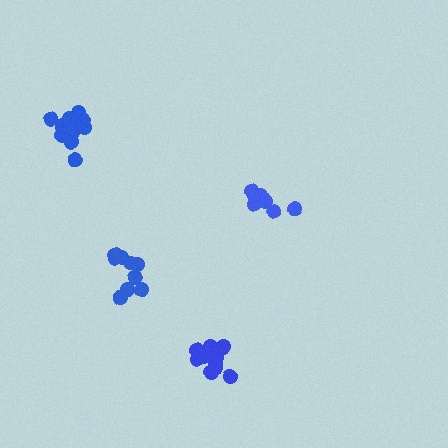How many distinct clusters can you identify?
There are 4 distinct clusters.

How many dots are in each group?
Group 1: 9 dots, Group 2: 13 dots, Group 3: 14 dots, Group 4: 10 dots (46 total).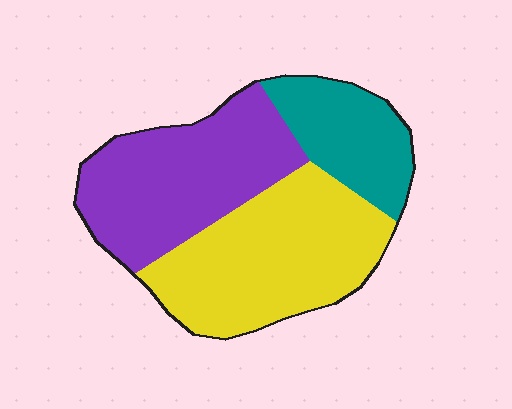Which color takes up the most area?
Yellow, at roughly 40%.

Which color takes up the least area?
Teal, at roughly 20%.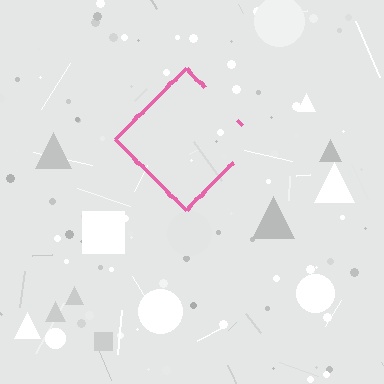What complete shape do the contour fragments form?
The contour fragments form a diamond.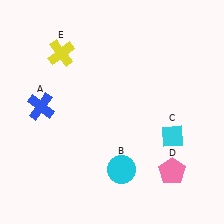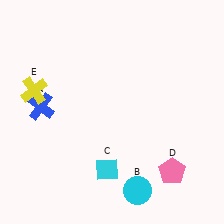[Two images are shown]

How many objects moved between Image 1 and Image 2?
3 objects moved between the two images.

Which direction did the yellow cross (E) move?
The yellow cross (E) moved down.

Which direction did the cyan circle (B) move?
The cyan circle (B) moved down.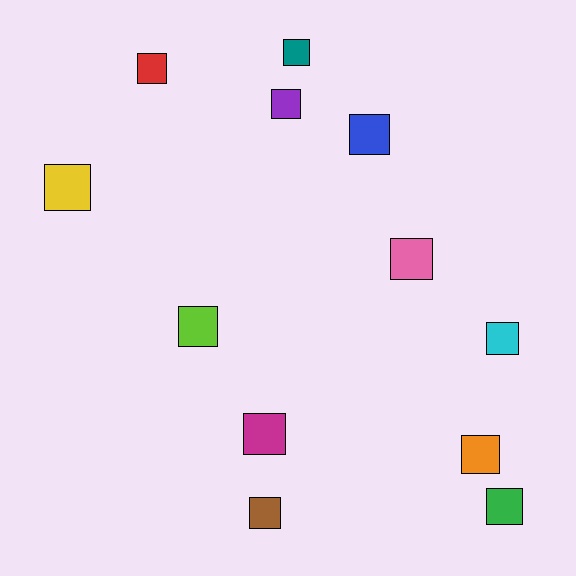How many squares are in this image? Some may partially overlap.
There are 12 squares.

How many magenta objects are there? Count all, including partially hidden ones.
There is 1 magenta object.